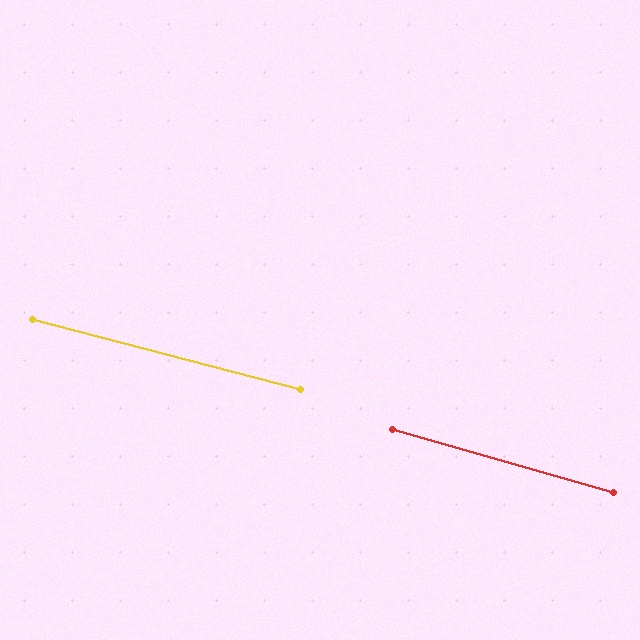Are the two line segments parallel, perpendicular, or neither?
Parallel — their directions differ by only 1.4°.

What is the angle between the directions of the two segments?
Approximately 1 degree.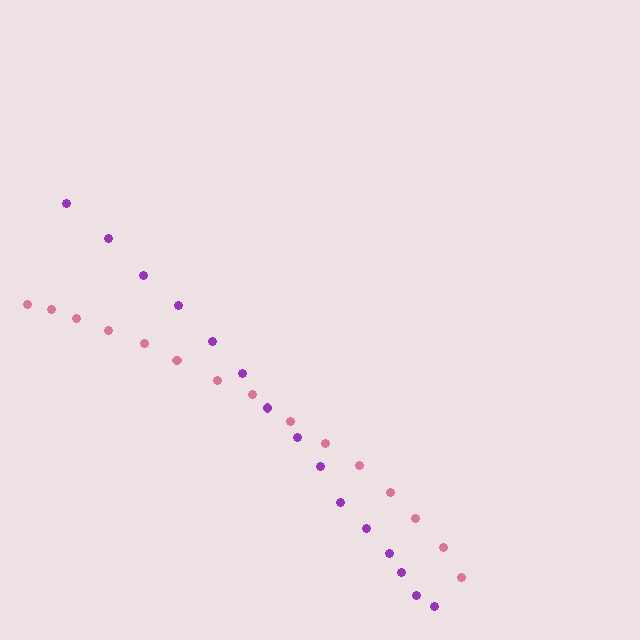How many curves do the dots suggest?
There are 2 distinct paths.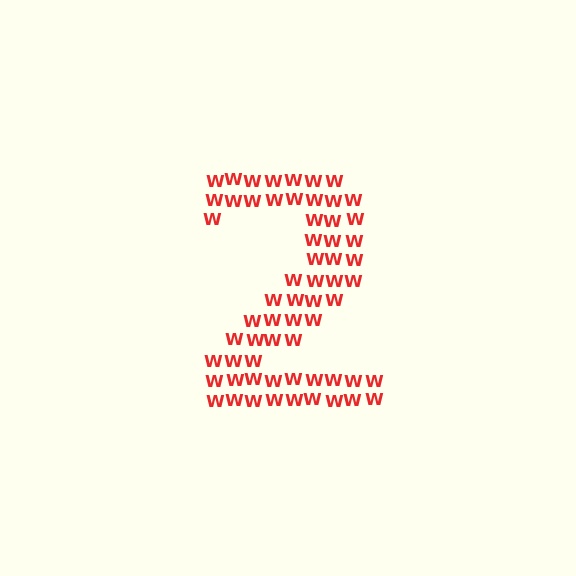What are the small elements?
The small elements are letter W's.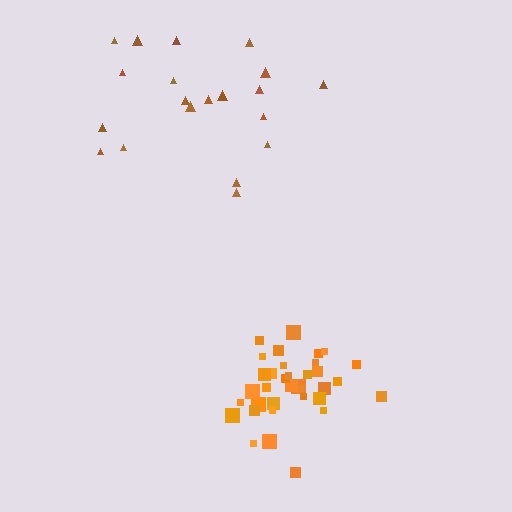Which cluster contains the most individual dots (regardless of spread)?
Orange (35).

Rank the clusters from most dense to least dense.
orange, brown.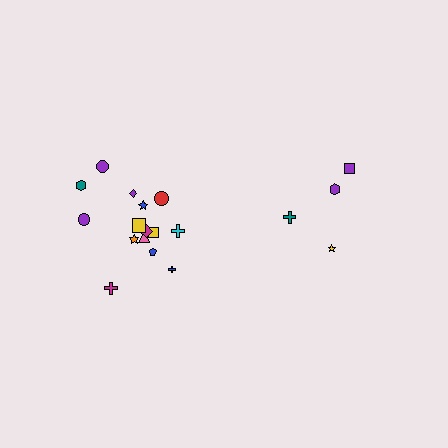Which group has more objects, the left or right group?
The left group.